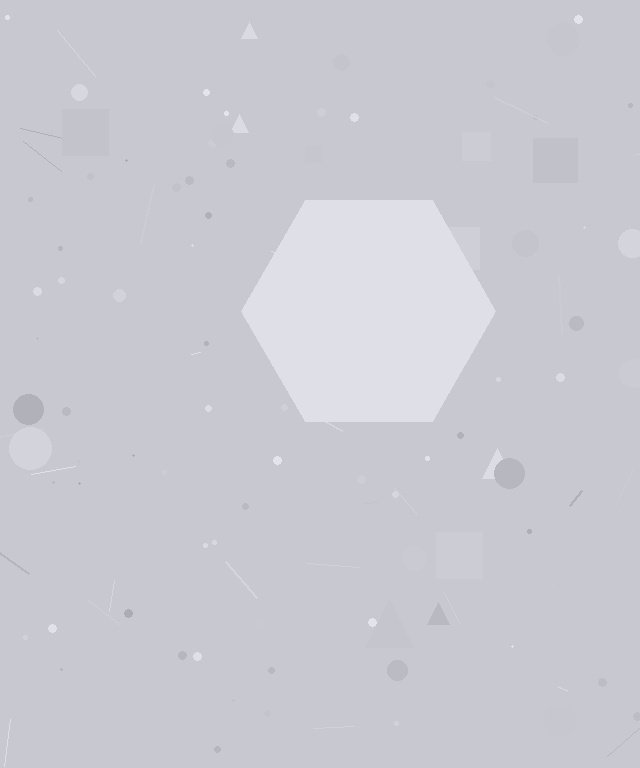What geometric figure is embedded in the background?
A hexagon is embedded in the background.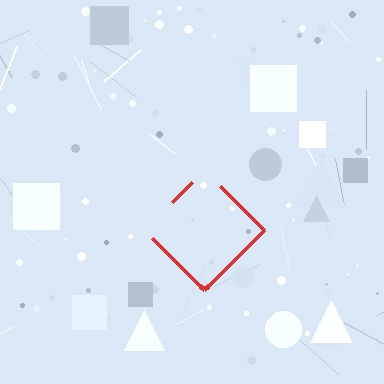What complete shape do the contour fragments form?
The contour fragments form a diamond.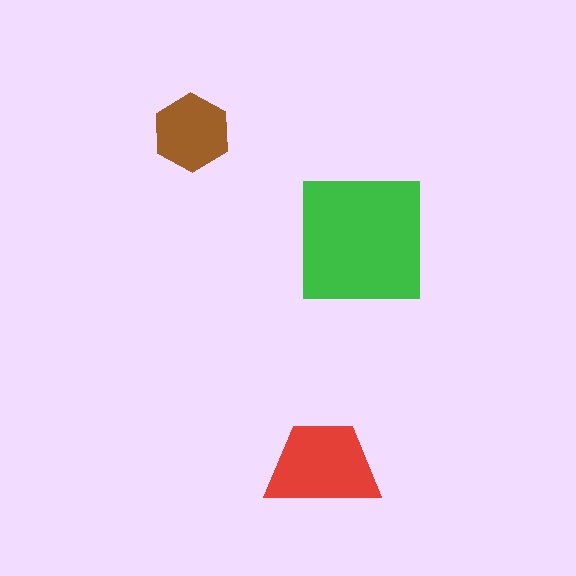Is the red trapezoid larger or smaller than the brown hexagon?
Larger.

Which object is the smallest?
The brown hexagon.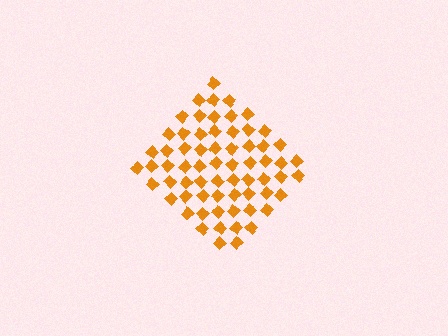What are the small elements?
The small elements are diamonds.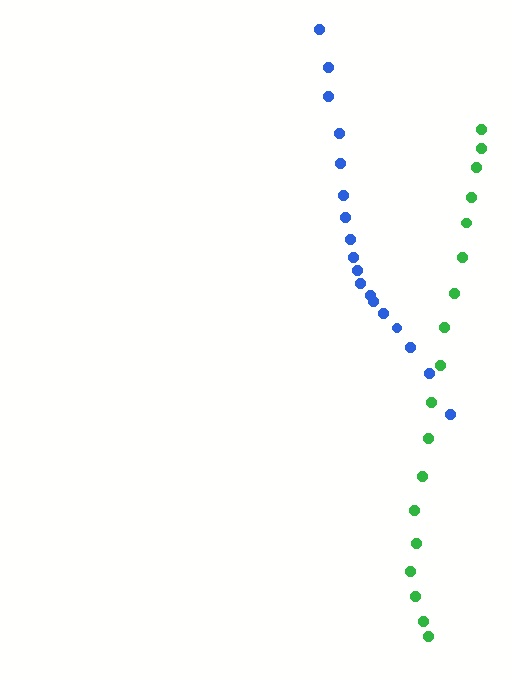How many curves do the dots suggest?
There are 2 distinct paths.